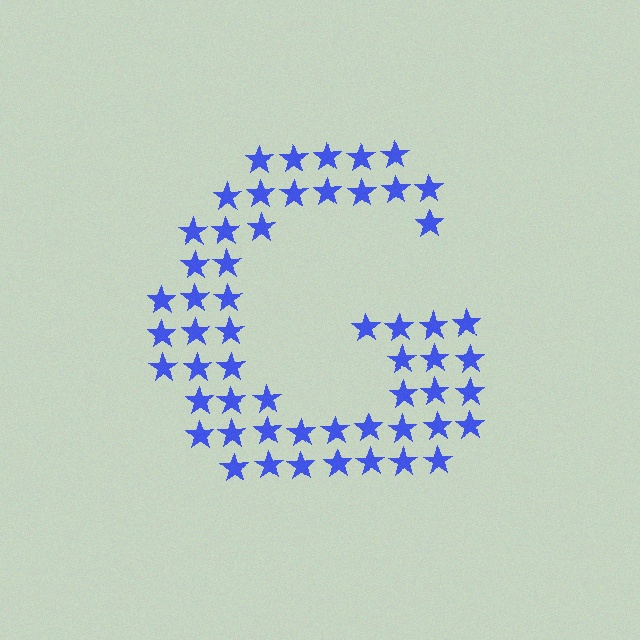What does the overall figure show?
The overall figure shows the letter G.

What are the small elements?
The small elements are stars.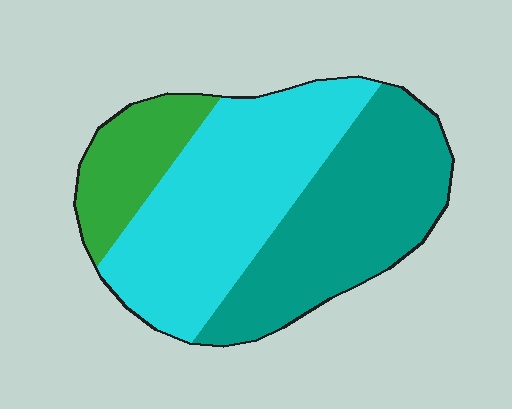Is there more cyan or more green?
Cyan.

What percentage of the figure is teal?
Teal takes up about two fifths (2/5) of the figure.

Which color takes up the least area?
Green, at roughly 15%.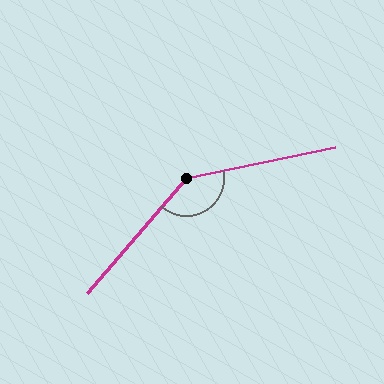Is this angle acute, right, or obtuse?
It is obtuse.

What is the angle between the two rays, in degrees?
Approximately 143 degrees.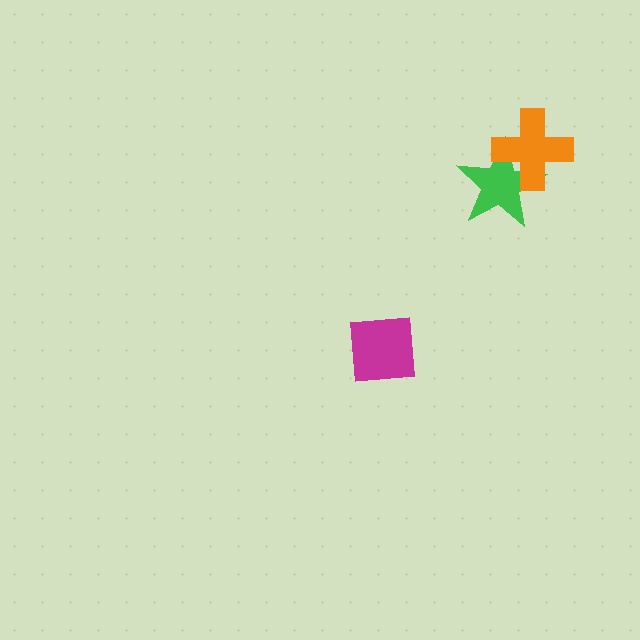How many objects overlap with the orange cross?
1 object overlaps with the orange cross.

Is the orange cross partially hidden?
No, no other shape covers it.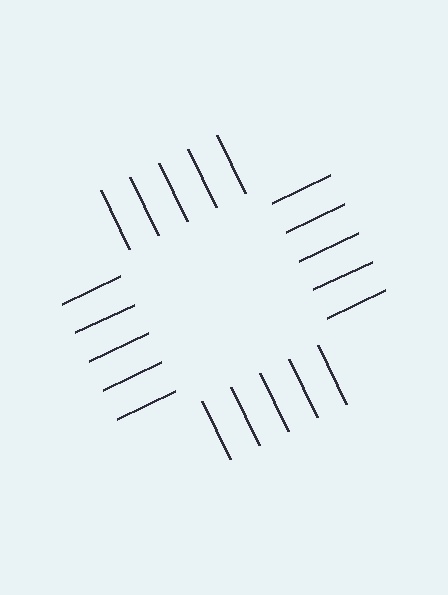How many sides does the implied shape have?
4 sides — the line-ends trace a square.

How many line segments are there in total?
20 — 5 along each of the 4 edges.